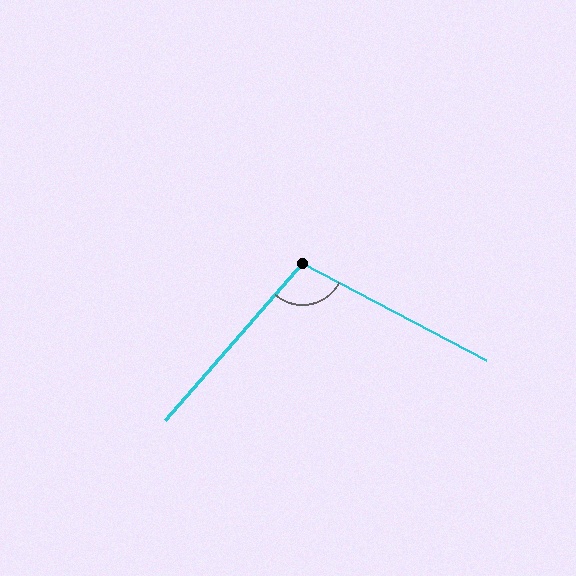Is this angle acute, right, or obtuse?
It is obtuse.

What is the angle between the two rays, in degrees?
Approximately 103 degrees.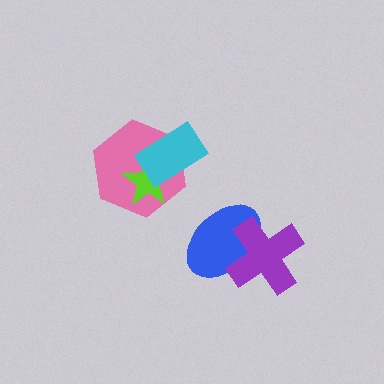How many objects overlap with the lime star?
2 objects overlap with the lime star.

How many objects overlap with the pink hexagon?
2 objects overlap with the pink hexagon.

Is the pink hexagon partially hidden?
Yes, it is partially covered by another shape.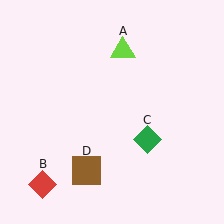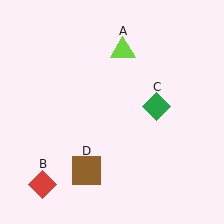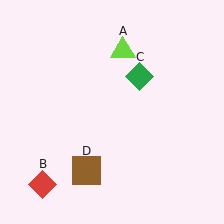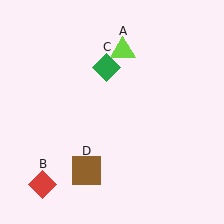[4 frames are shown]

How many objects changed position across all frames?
1 object changed position: green diamond (object C).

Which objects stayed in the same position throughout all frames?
Lime triangle (object A) and red diamond (object B) and brown square (object D) remained stationary.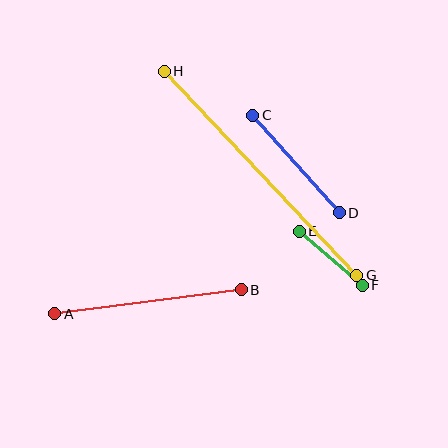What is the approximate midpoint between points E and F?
The midpoint is at approximately (331, 258) pixels.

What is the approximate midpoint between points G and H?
The midpoint is at approximately (260, 173) pixels.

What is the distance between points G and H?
The distance is approximately 280 pixels.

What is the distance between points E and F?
The distance is approximately 83 pixels.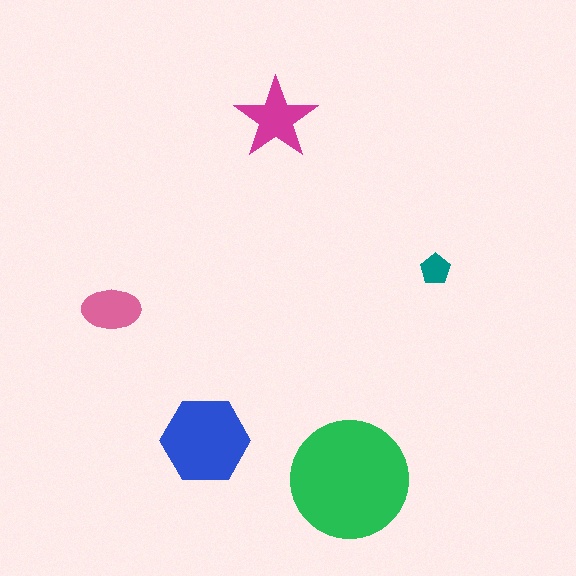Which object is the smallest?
The teal pentagon.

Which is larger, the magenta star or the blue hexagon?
The blue hexagon.